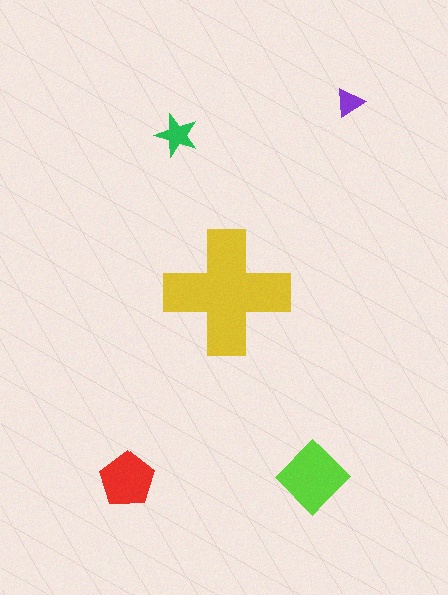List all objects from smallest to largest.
The purple triangle, the green star, the red pentagon, the lime diamond, the yellow cross.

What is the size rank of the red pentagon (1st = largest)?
3rd.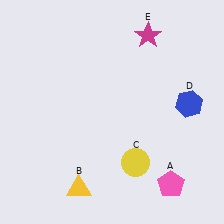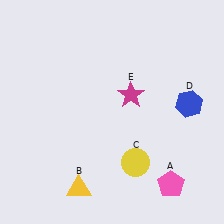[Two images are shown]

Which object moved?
The magenta star (E) moved down.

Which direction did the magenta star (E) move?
The magenta star (E) moved down.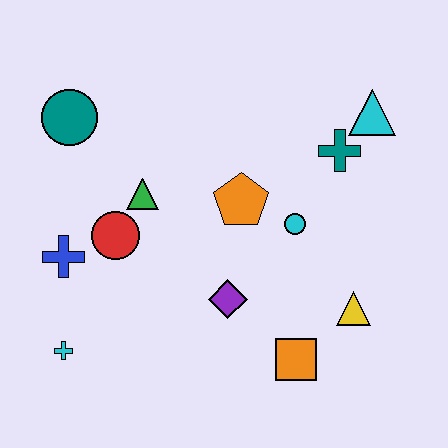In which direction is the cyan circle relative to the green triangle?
The cyan circle is to the right of the green triangle.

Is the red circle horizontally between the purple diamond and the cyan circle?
No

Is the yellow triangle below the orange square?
No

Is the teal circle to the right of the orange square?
No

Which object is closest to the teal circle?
The green triangle is closest to the teal circle.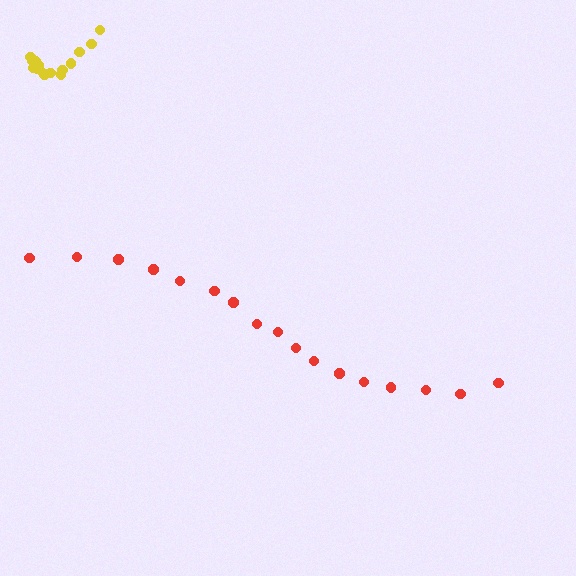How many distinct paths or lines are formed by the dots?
There are 2 distinct paths.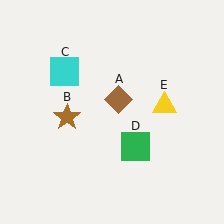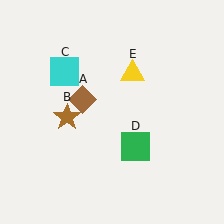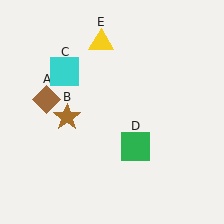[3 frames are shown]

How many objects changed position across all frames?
2 objects changed position: brown diamond (object A), yellow triangle (object E).